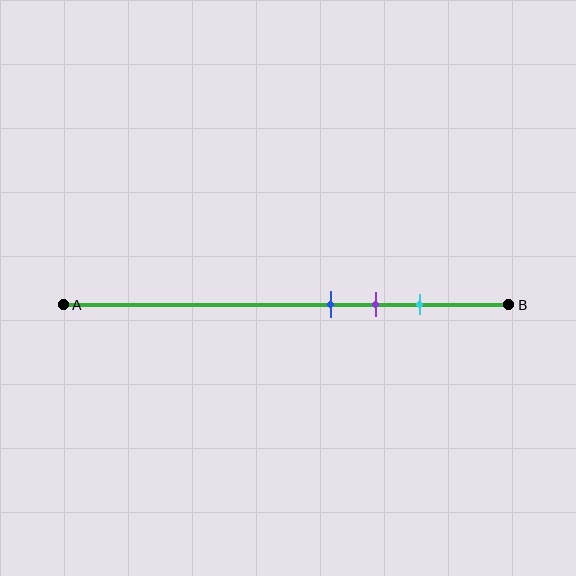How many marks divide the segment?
There are 3 marks dividing the segment.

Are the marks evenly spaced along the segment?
Yes, the marks are approximately evenly spaced.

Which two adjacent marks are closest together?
The blue and purple marks are the closest adjacent pair.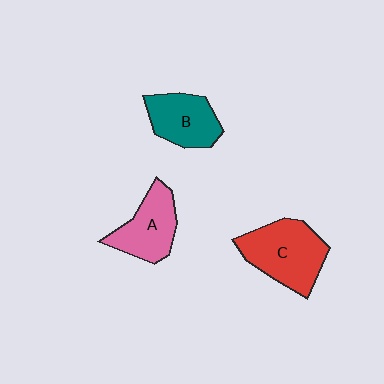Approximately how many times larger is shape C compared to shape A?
Approximately 1.3 times.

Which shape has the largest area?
Shape C (red).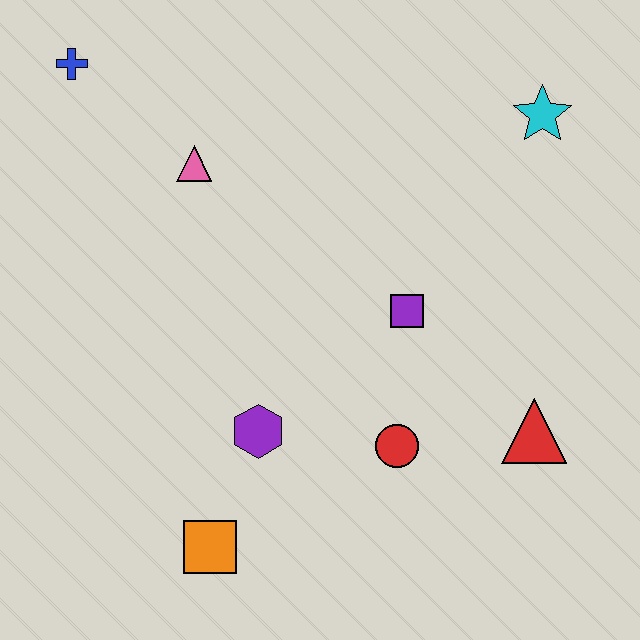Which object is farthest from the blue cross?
The red triangle is farthest from the blue cross.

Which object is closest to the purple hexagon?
The orange square is closest to the purple hexagon.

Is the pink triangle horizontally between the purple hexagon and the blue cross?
Yes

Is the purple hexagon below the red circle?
No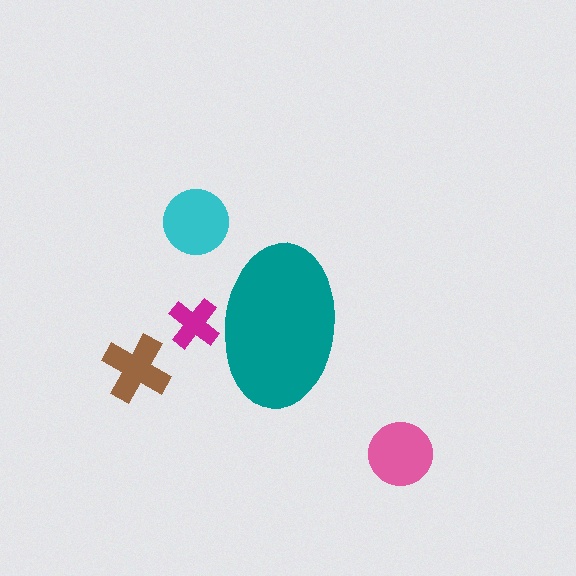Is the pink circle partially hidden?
No, the pink circle is fully visible.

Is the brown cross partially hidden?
No, the brown cross is fully visible.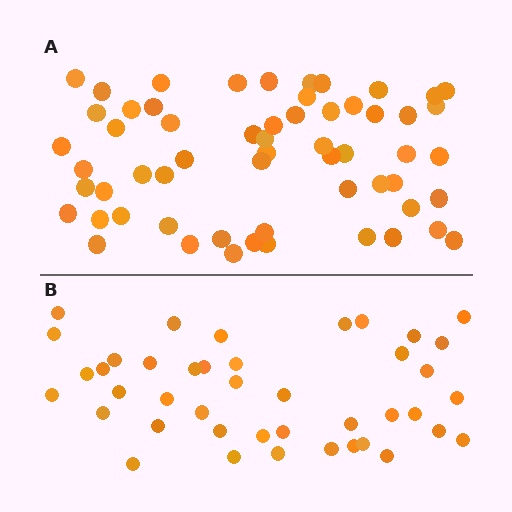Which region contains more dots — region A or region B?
Region A (the top region) has more dots.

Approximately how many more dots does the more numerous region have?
Region A has approximately 15 more dots than region B.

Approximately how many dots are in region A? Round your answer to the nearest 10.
About 60 dots. (The exact count is 59, which rounds to 60.)